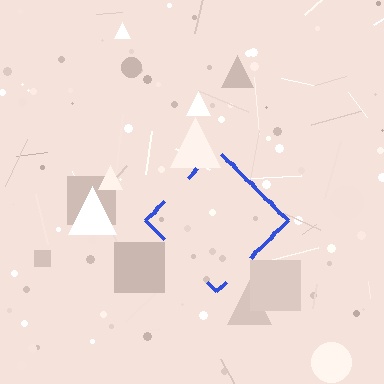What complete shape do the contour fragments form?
The contour fragments form a diamond.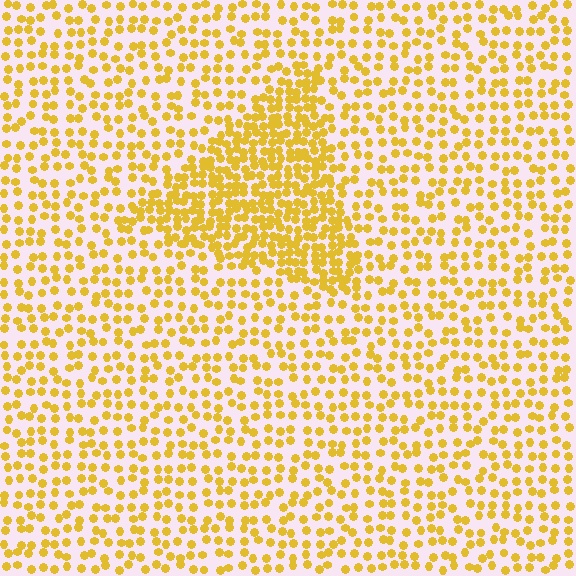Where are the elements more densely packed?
The elements are more densely packed inside the triangle boundary.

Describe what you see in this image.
The image contains small yellow elements arranged at two different densities. A triangle-shaped region is visible where the elements are more densely packed than the surrounding area.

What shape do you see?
I see a triangle.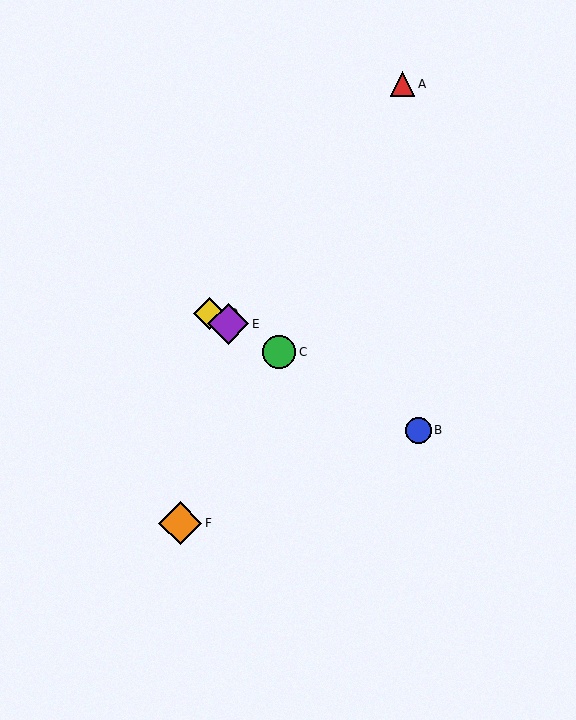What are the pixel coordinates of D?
Object D is at (210, 313).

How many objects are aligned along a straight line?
4 objects (B, C, D, E) are aligned along a straight line.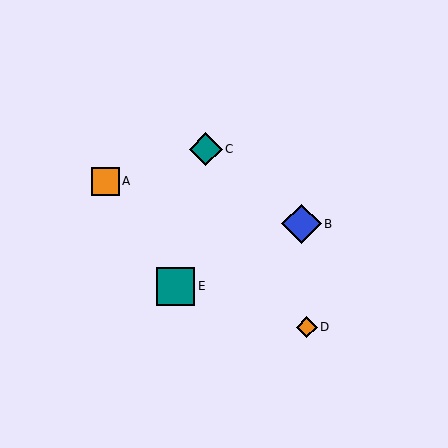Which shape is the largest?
The blue diamond (labeled B) is the largest.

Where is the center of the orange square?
The center of the orange square is at (105, 181).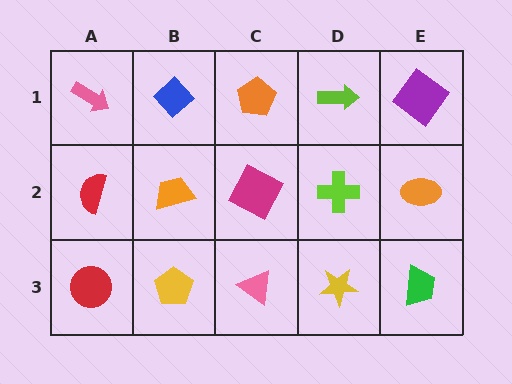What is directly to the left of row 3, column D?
A pink triangle.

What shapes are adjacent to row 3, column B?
An orange trapezoid (row 2, column B), a red circle (row 3, column A), a pink triangle (row 3, column C).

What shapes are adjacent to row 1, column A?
A red semicircle (row 2, column A), a blue diamond (row 1, column B).